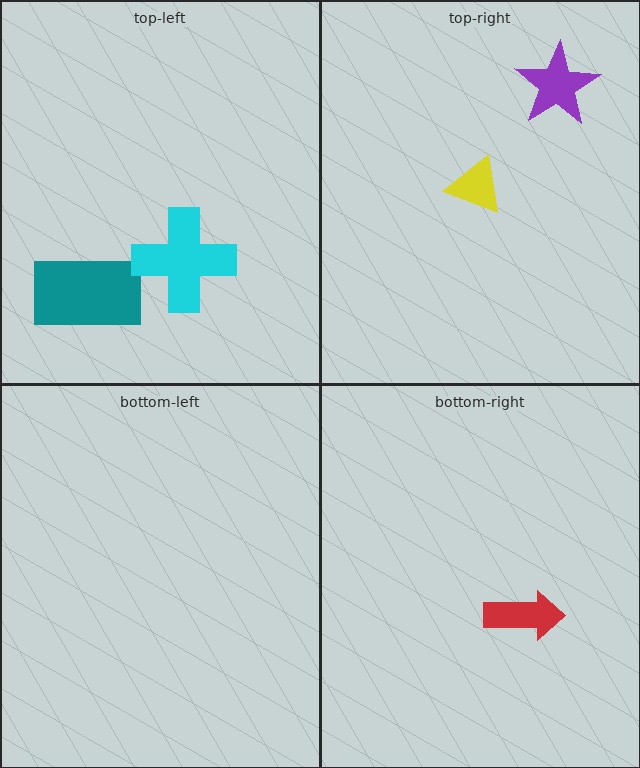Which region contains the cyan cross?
The top-left region.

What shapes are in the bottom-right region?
The red arrow.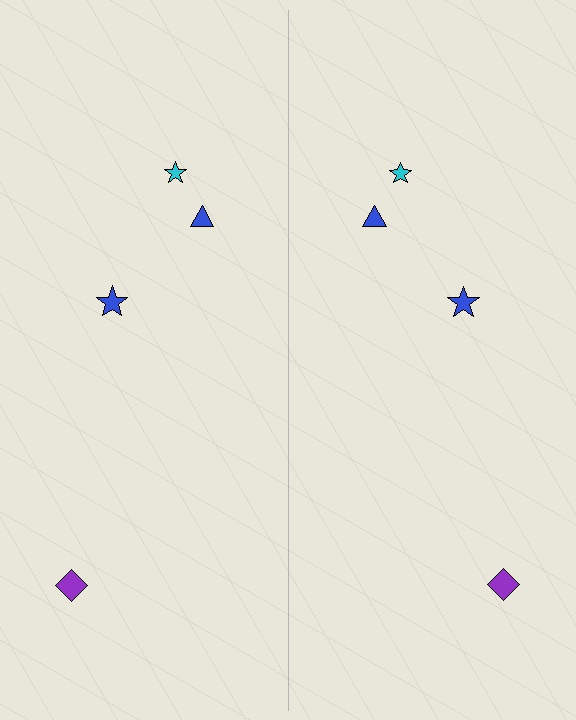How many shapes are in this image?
There are 8 shapes in this image.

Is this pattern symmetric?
Yes, this pattern has bilateral (reflection) symmetry.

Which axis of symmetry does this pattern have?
The pattern has a vertical axis of symmetry running through the center of the image.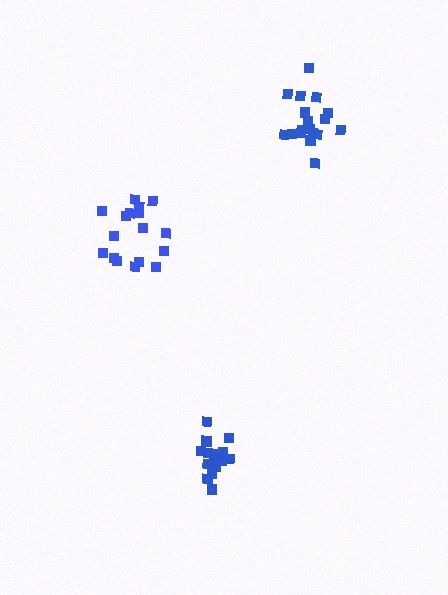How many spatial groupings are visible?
There are 3 spatial groupings.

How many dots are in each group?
Group 1: 17 dots, Group 2: 18 dots, Group 3: 15 dots (50 total).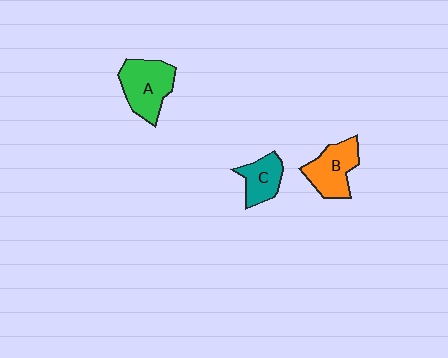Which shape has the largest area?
Shape A (green).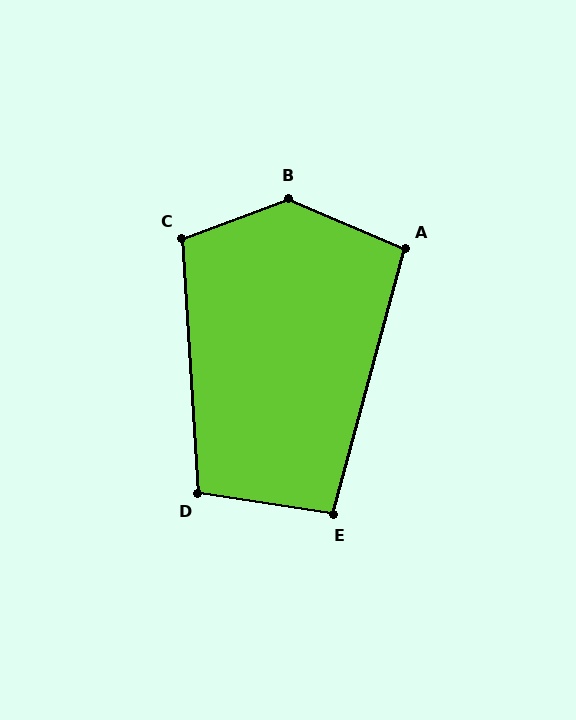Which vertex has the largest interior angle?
B, at approximately 136 degrees.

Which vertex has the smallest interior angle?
E, at approximately 96 degrees.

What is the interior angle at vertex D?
Approximately 102 degrees (obtuse).